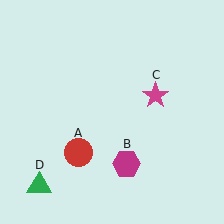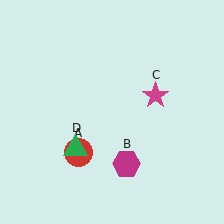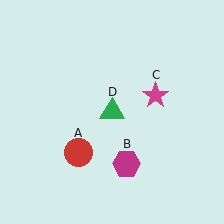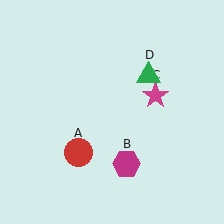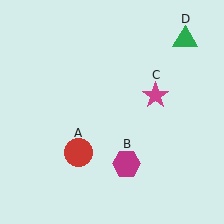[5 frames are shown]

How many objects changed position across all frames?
1 object changed position: green triangle (object D).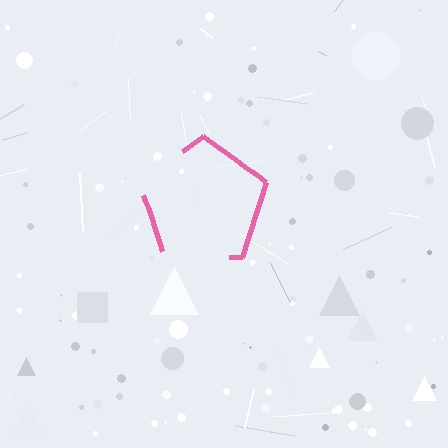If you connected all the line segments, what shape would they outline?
They would outline a pentagon.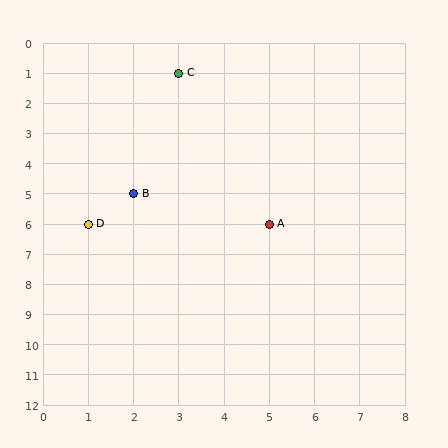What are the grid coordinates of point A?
Point A is at grid coordinates (5, 6).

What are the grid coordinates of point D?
Point D is at grid coordinates (1, 6).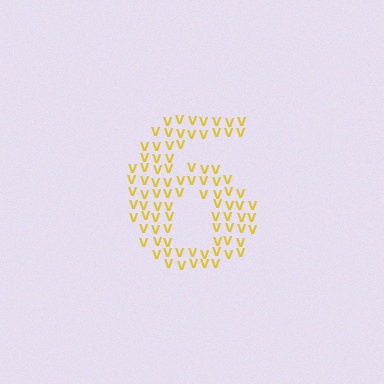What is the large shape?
The large shape is the digit 6.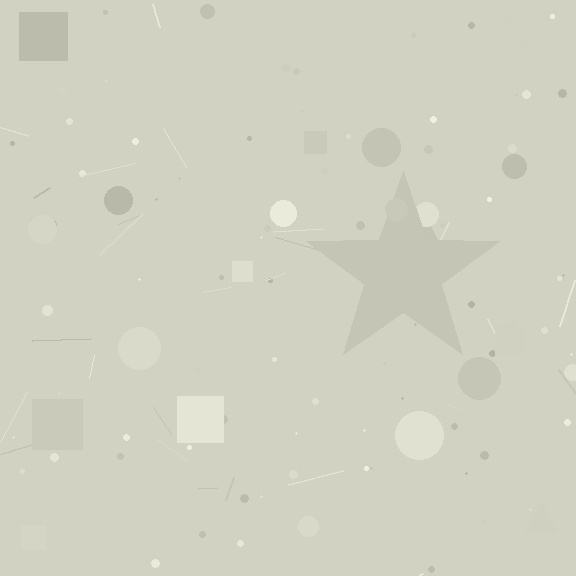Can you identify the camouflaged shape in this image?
The camouflaged shape is a star.